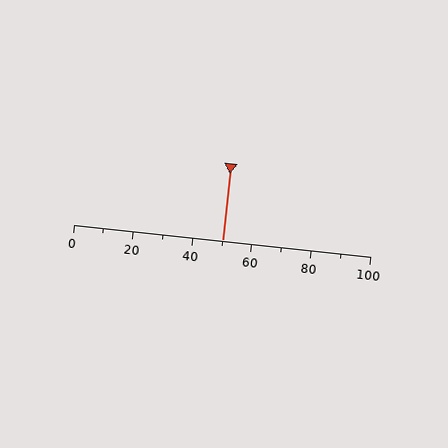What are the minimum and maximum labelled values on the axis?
The axis runs from 0 to 100.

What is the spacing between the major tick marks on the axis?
The major ticks are spaced 20 apart.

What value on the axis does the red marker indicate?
The marker indicates approximately 50.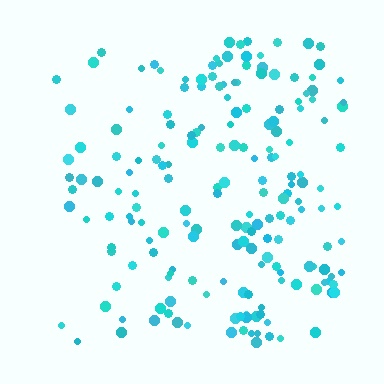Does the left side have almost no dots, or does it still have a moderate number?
Still a moderate number, just noticeably fewer than the right.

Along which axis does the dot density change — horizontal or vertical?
Horizontal.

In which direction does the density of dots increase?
From left to right, with the right side densest.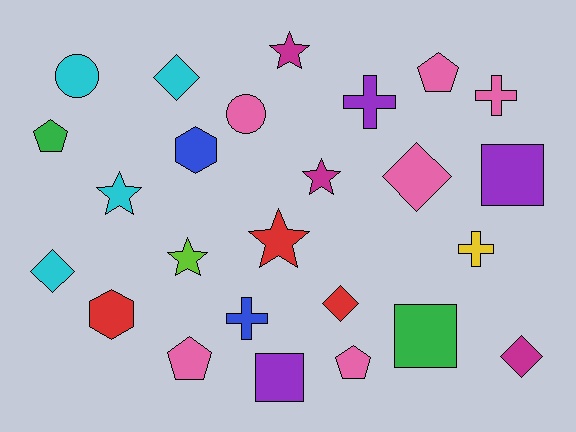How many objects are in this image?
There are 25 objects.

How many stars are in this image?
There are 5 stars.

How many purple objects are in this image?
There are 3 purple objects.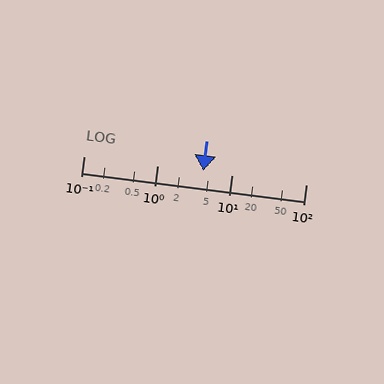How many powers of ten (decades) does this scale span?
The scale spans 3 decades, from 0.1 to 100.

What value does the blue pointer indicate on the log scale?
The pointer indicates approximately 4.1.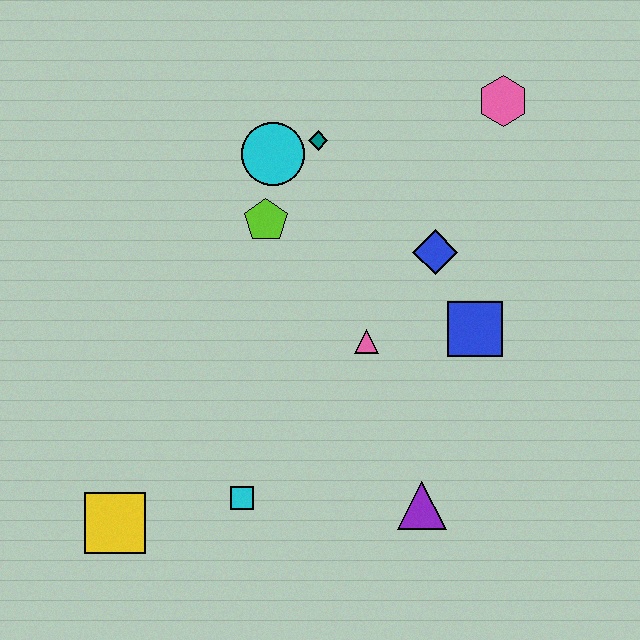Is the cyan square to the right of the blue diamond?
No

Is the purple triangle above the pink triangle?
No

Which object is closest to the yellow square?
The cyan square is closest to the yellow square.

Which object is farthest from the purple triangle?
The pink hexagon is farthest from the purple triangle.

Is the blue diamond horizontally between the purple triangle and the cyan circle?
No